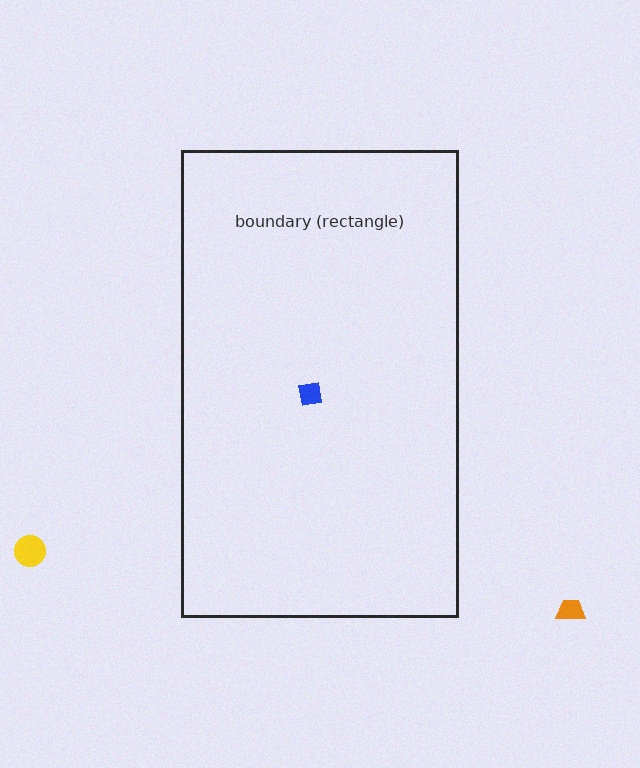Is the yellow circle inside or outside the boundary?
Outside.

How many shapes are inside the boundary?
1 inside, 2 outside.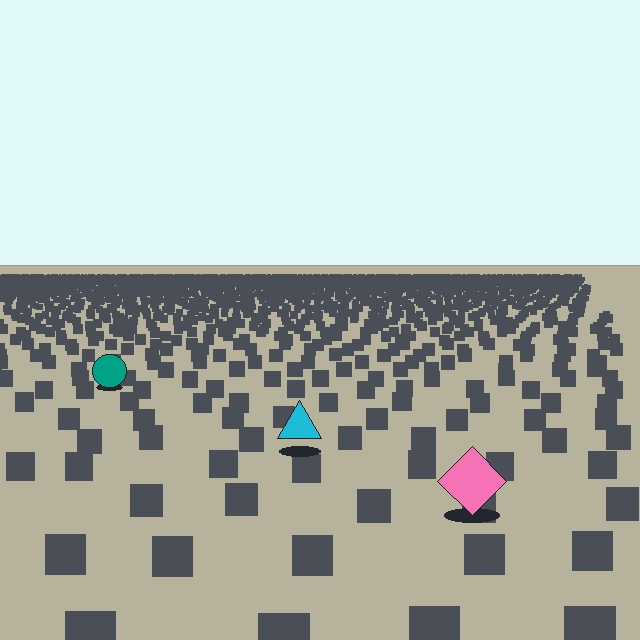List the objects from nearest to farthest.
From nearest to farthest: the pink diamond, the cyan triangle, the teal circle.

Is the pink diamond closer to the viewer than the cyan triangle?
Yes. The pink diamond is closer — you can tell from the texture gradient: the ground texture is coarser near it.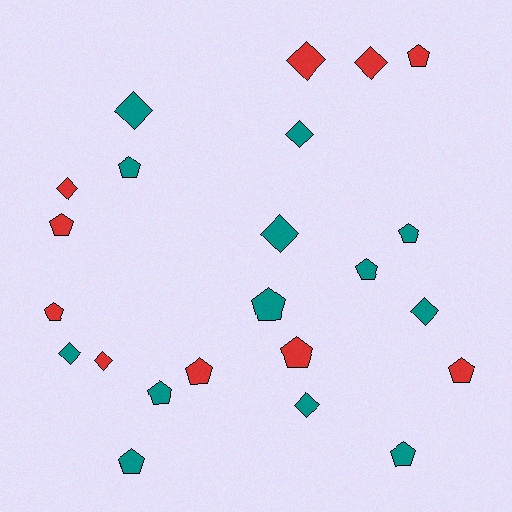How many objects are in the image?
There are 23 objects.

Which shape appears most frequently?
Pentagon, with 13 objects.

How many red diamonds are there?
There are 4 red diamonds.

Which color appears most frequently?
Teal, with 13 objects.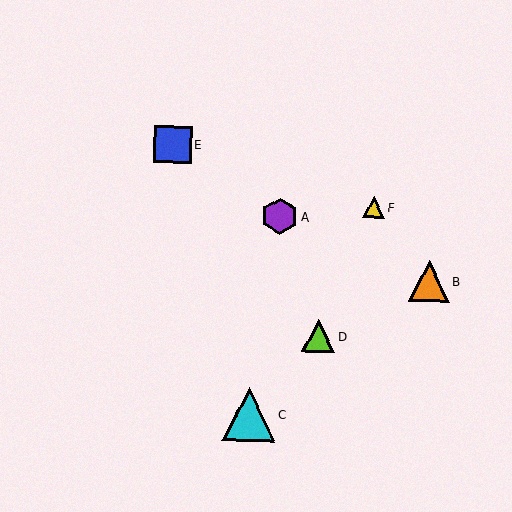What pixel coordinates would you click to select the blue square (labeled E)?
Click at (172, 144) to select the blue square E.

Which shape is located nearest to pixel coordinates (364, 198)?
The yellow triangle (labeled F) at (374, 207) is nearest to that location.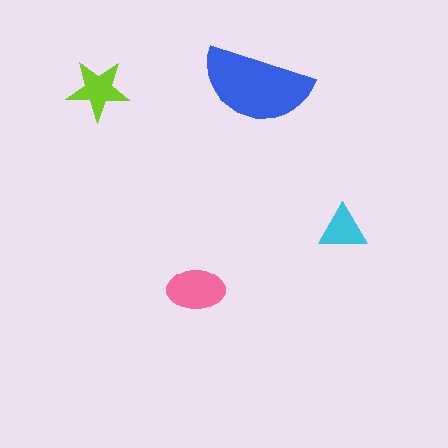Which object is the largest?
The blue semicircle.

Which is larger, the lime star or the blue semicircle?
The blue semicircle.